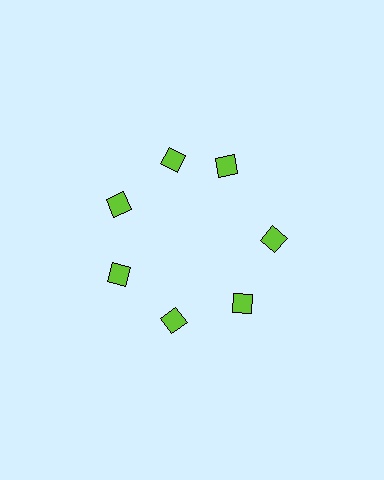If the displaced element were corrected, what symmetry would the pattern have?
It would have 7-fold rotational symmetry — the pattern would map onto itself every 51 degrees.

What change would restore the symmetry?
The symmetry would be restored by rotating it back into even spacing with its neighbors so that all 7 diamonds sit at equal angles and equal distance from the center.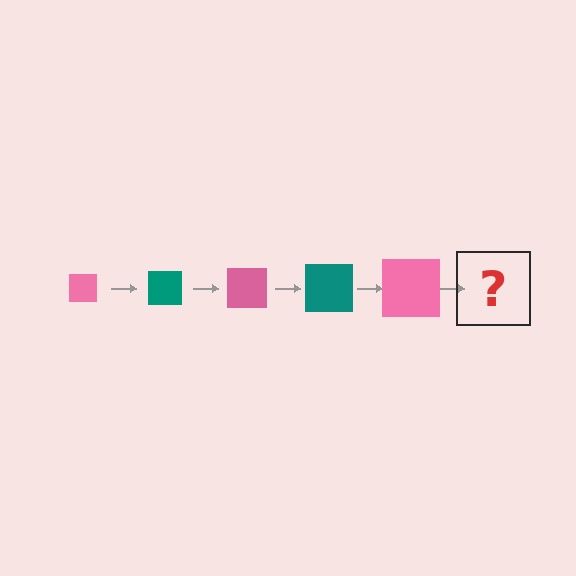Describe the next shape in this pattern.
It should be a teal square, larger than the previous one.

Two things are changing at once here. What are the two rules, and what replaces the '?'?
The two rules are that the square grows larger each step and the color cycles through pink and teal. The '?' should be a teal square, larger than the previous one.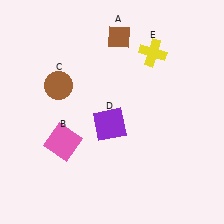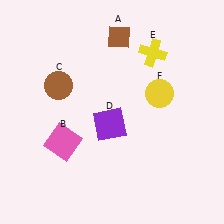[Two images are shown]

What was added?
A yellow circle (F) was added in Image 2.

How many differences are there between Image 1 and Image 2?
There is 1 difference between the two images.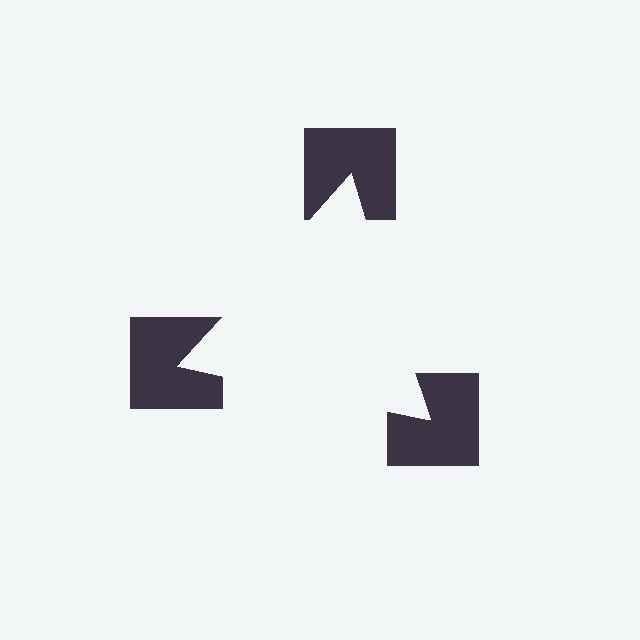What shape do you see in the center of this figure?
An illusory triangle — its edges are inferred from the aligned wedge cuts in the notched squares, not physically drawn.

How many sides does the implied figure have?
3 sides.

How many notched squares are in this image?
There are 3 — one at each vertex of the illusory triangle.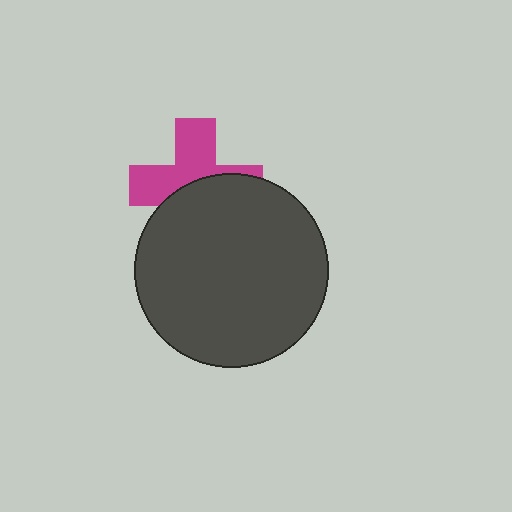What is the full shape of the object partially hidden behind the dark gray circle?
The partially hidden object is a magenta cross.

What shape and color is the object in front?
The object in front is a dark gray circle.